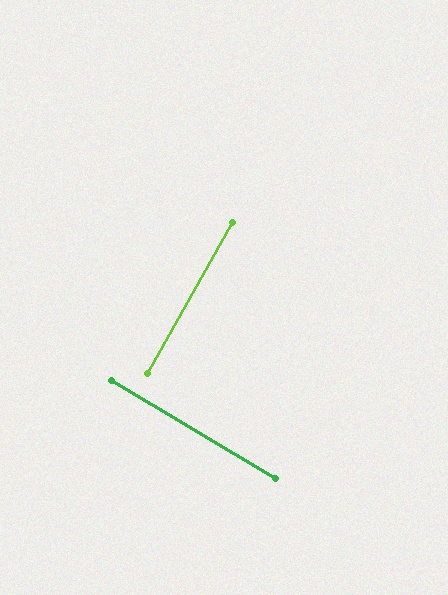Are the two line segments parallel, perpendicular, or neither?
Perpendicular — they meet at approximately 89°.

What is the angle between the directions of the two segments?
Approximately 89 degrees.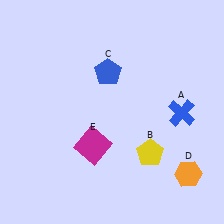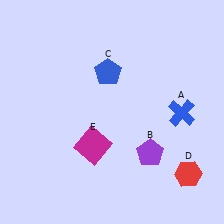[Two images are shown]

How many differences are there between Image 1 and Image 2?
There are 2 differences between the two images.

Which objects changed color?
B changed from yellow to purple. D changed from orange to red.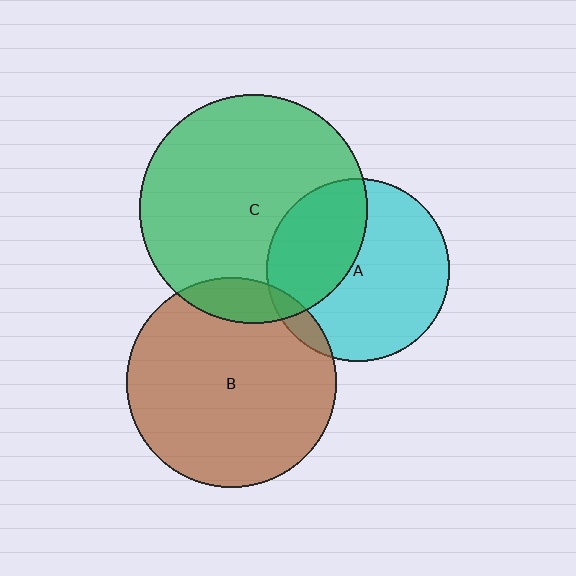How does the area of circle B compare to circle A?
Approximately 1.3 times.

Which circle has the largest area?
Circle C (green).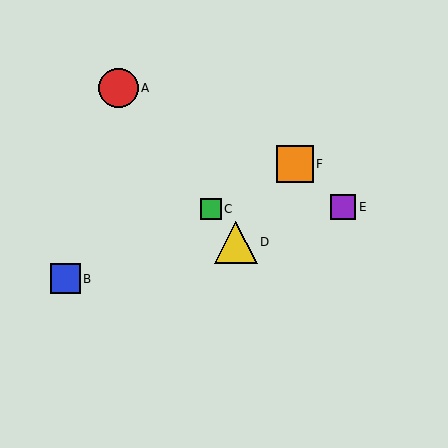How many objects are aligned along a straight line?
3 objects (A, C, D) are aligned along a straight line.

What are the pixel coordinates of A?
Object A is at (118, 88).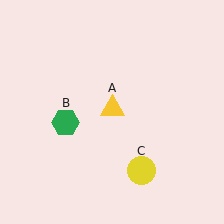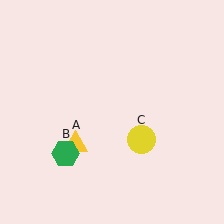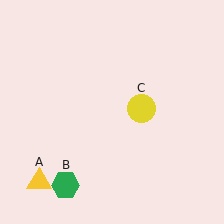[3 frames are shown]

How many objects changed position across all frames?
3 objects changed position: yellow triangle (object A), green hexagon (object B), yellow circle (object C).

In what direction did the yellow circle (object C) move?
The yellow circle (object C) moved up.